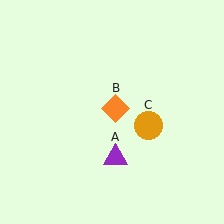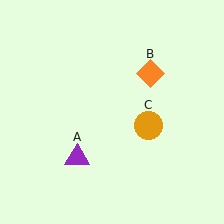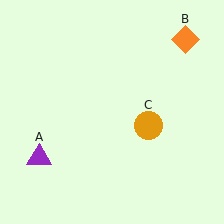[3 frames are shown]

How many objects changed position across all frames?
2 objects changed position: purple triangle (object A), orange diamond (object B).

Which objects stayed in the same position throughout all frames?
Orange circle (object C) remained stationary.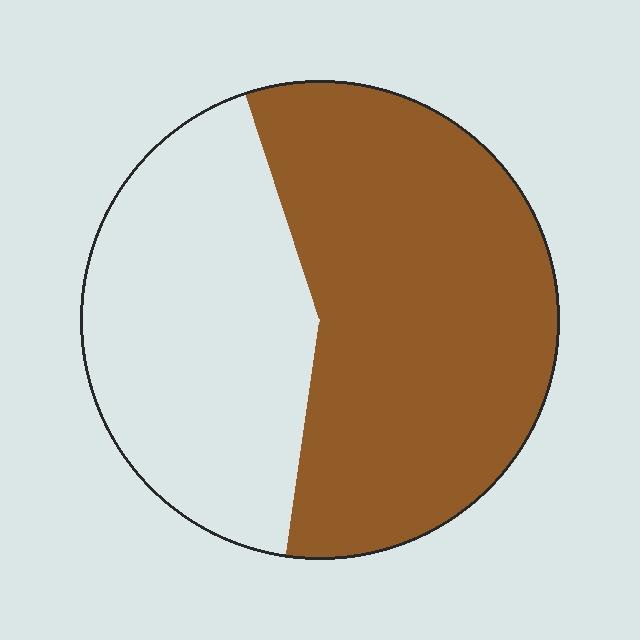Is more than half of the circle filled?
Yes.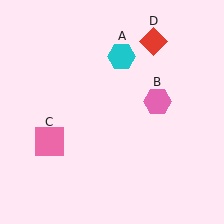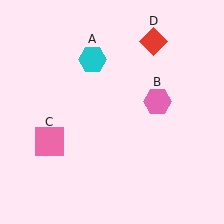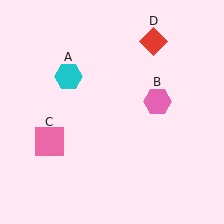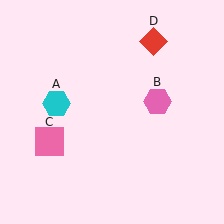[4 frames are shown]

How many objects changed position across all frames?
1 object changed position: cyan hexagon (object A).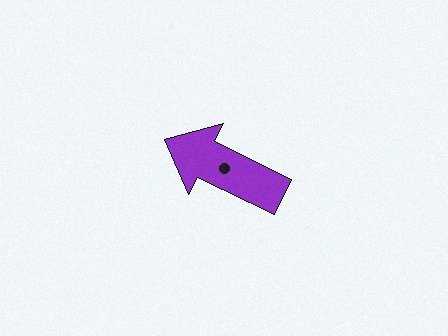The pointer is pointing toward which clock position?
Roughly 10 o'clock.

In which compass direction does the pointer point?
Northwest.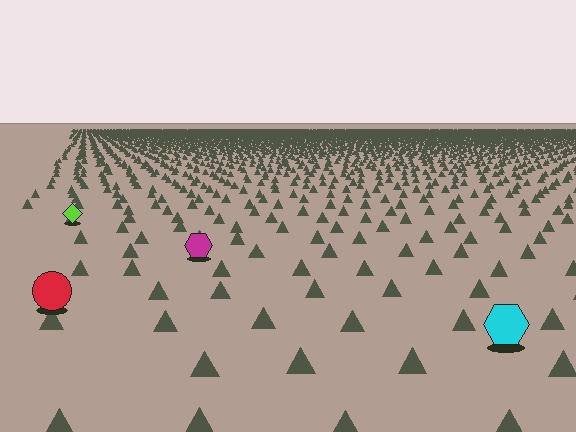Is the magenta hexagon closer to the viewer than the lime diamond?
Yes. The magenta hexagon is closer — you can tell from the texture gradient: the ground texture is coarser near it.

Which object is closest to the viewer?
The cyan hexagon is closest. The texture marks near it are larger and more spread out.